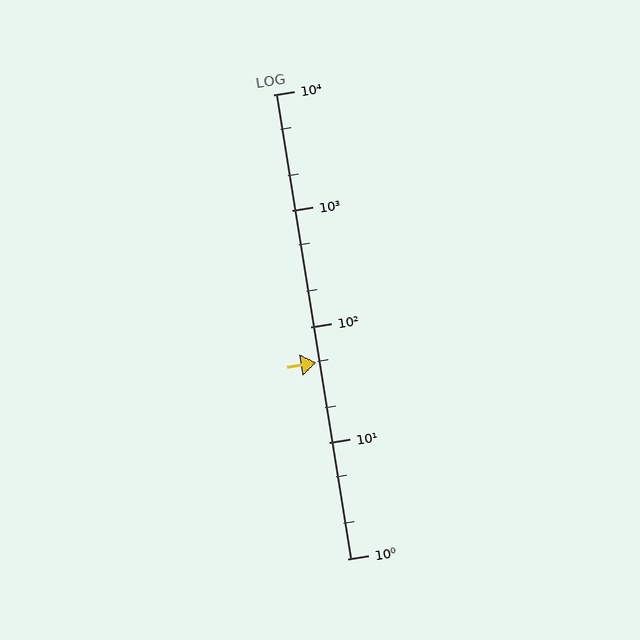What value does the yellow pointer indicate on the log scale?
The pointer indicates approximately 49.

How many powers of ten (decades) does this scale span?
The scale spans 4 decades, from 1 to 10000.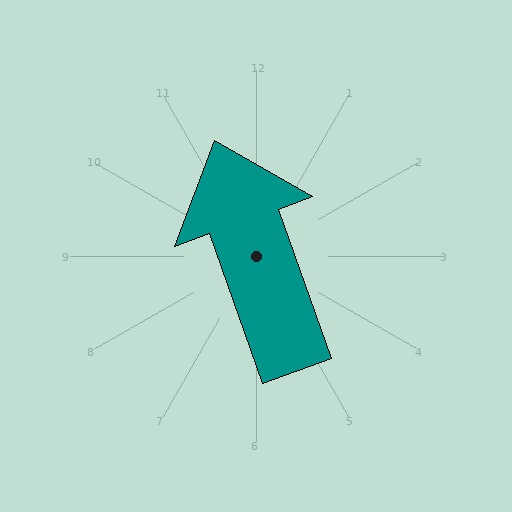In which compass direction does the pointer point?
North.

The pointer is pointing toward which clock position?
Roughly 11 o'clock.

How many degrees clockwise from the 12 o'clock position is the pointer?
Approximately 340 degrees.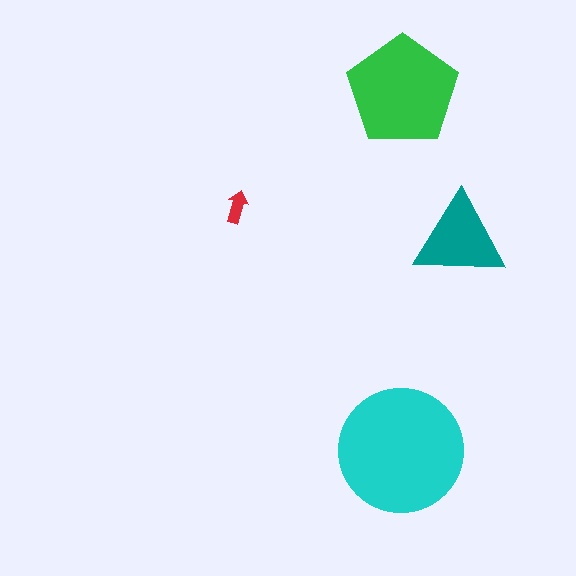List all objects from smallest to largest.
The red arrow, the teal triangle, the green pentagon, the cyan circle.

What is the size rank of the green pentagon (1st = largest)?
2nd.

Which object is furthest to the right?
The teal triangle is rightmost.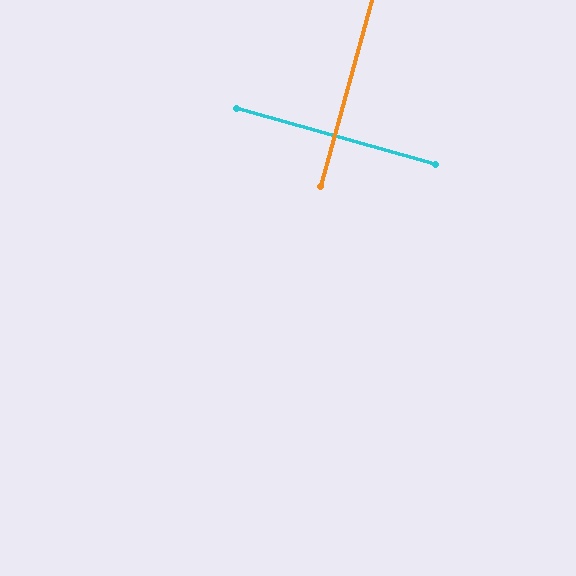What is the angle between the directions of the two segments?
Approximately 89 degrees.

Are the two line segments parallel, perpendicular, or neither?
Perpendicular — they meet at approximately 89°.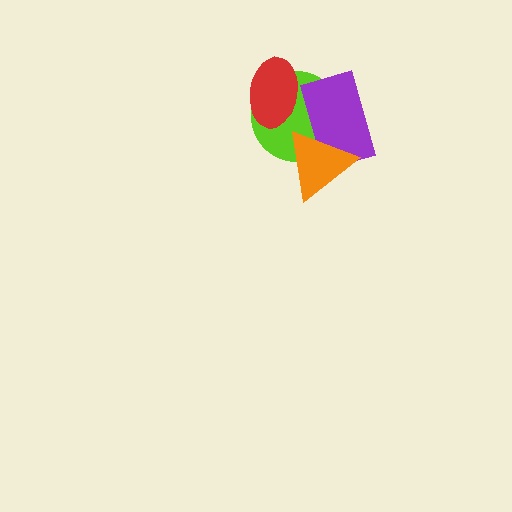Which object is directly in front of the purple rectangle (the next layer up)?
The red ellipse is directly in front of the purple rectangle.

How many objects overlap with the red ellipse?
2 objects overlap with the red ellipse.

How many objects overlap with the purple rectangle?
3 objects overlap with the purple rectangle.